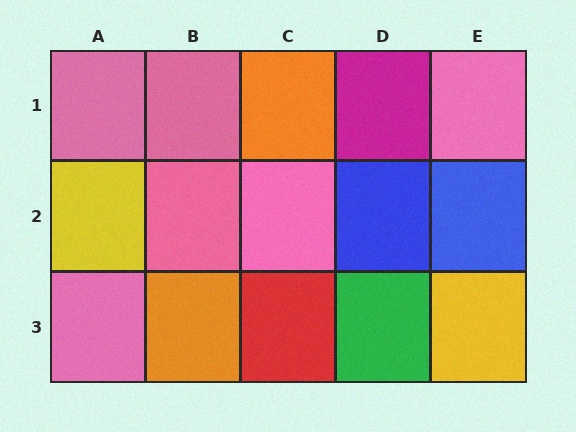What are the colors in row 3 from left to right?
Pink, orange, red, green, yellow.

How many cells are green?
1 cell is green.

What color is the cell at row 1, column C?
Orange.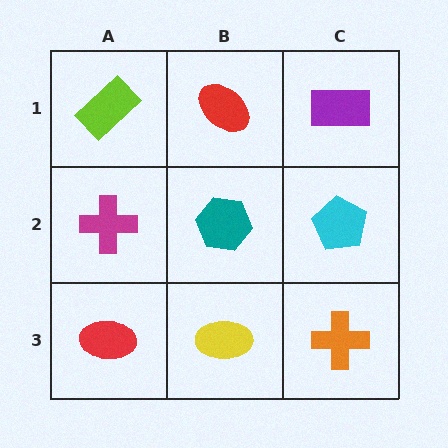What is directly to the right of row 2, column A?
A teal hexagon.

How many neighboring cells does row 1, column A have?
2.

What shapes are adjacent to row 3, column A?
A magenta cross (row 2, column A), a yellow ellipse (row 3, column B).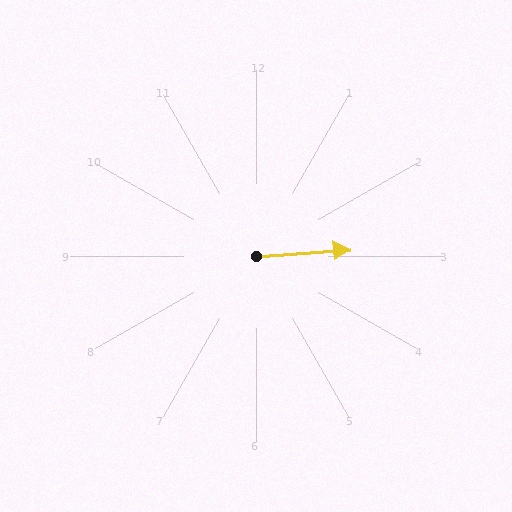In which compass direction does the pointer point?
East.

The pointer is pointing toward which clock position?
Roughly 3 o'clock.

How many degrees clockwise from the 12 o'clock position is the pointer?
Approximately 86 degrees.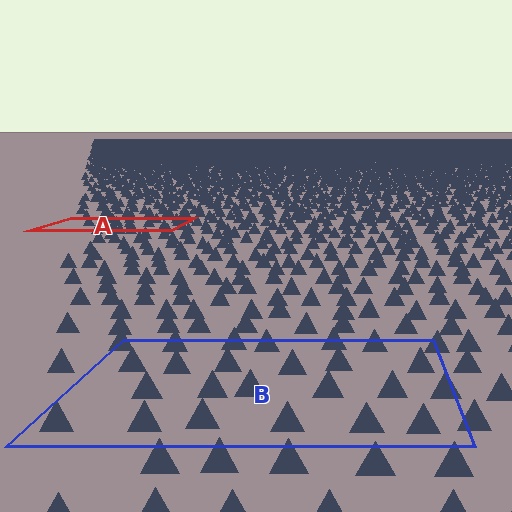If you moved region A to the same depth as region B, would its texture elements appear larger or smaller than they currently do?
They would appear larger. At a closer depth, the same texture elements are projected at a bigger on-screen size.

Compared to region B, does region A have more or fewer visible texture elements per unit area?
Region A has more texture elements per unit area — they are packed more densely because it is farther away.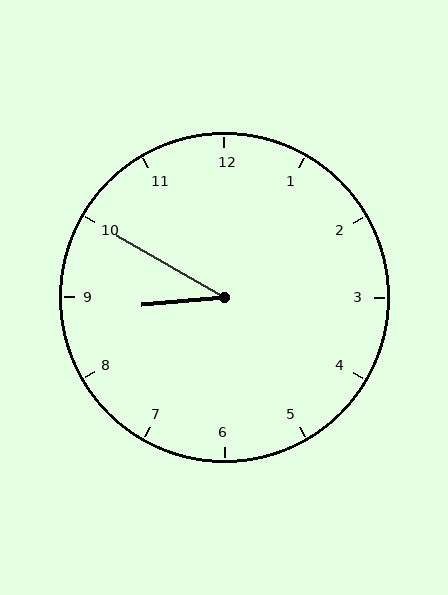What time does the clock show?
8:50.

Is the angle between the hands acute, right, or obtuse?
It is acute.